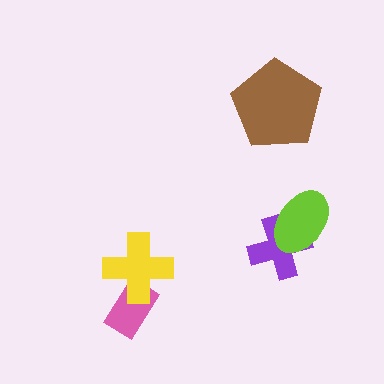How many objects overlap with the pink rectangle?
1 object overlaps with the pink rectangle.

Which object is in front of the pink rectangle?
The yellow cross is in front of the pink rectangle.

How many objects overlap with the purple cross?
1 object overlaps with the purple cross.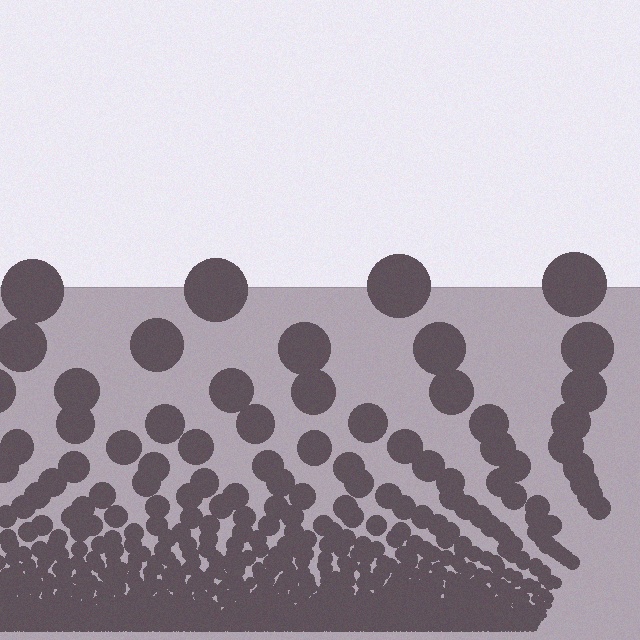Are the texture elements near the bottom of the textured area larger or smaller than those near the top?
Smaller. The gradient is inverted — elements near the bottom are smaller and denser.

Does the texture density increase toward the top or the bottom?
Density increases toward the bottom.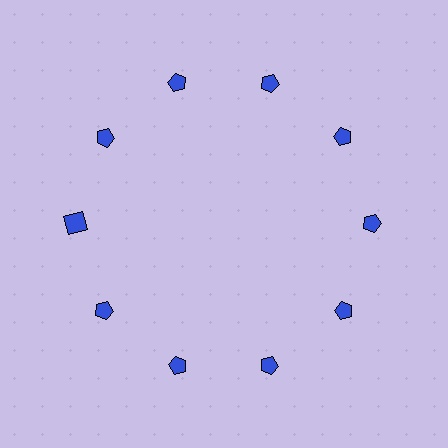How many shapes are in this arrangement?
There are 10 shapes arranged in a ring pattern.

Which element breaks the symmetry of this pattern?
The blue square at roughly the 9 o'clock position breaks the symmetry. All other shapes are blue pentagons.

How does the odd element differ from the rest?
It has a different shape: square instead of pentagon.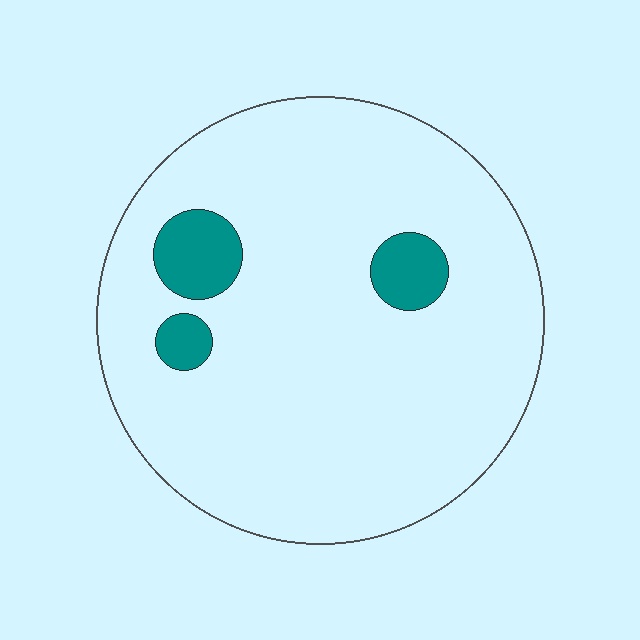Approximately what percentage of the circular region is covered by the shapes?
Approximately 10%.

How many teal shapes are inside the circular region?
3.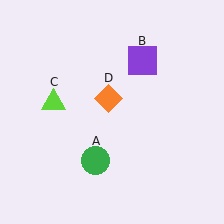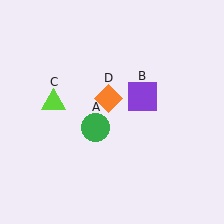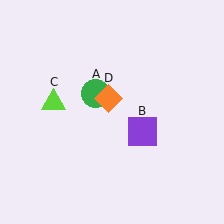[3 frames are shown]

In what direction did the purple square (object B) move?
The purple square (object B) moved down.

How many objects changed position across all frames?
2 objects changed position: green circle (object A), purple square (object B).